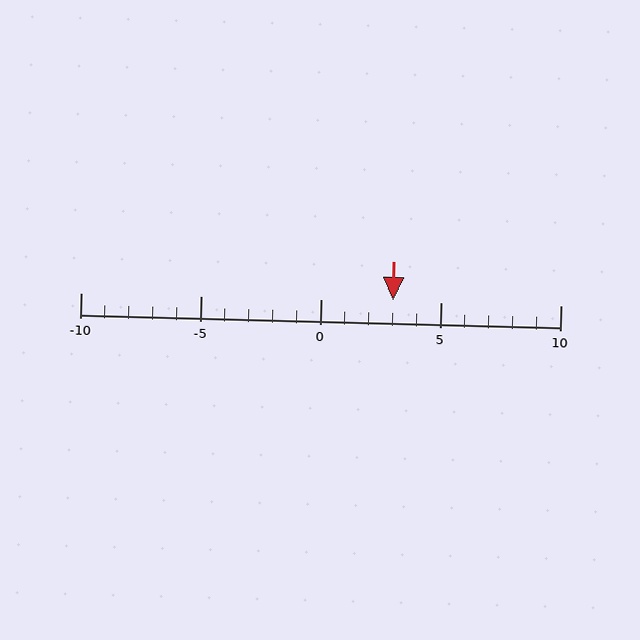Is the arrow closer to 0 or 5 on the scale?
The arrow is closer to 5.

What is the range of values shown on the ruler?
The ruler shows values from -10 to 10.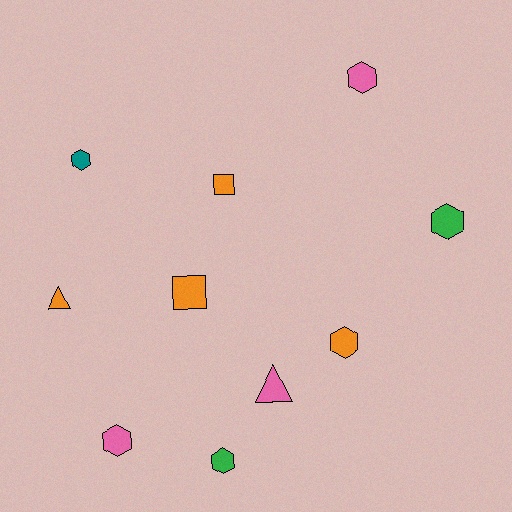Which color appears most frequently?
Orange, with 4 objects.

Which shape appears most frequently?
Hexagon, with 6 objects.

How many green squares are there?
There are no green squares.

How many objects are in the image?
There are 10 objects.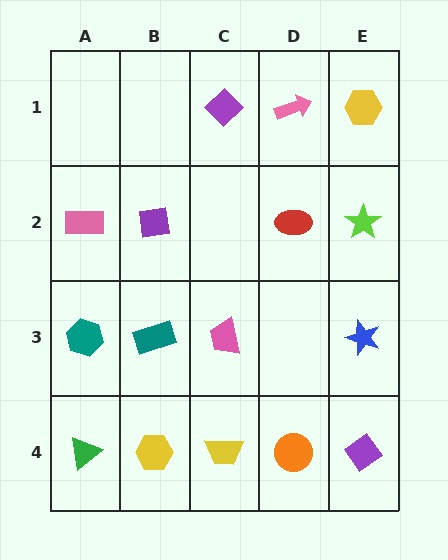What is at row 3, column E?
A blue star.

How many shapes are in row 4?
5 shapes.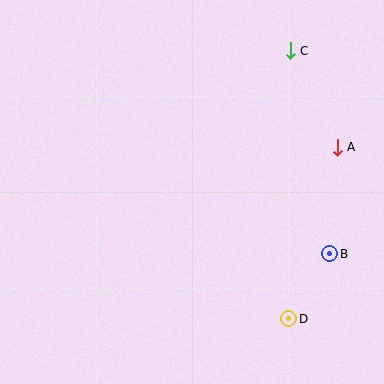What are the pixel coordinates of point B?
Point B is at (330, 254).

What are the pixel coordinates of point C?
Point C is at (290, 51).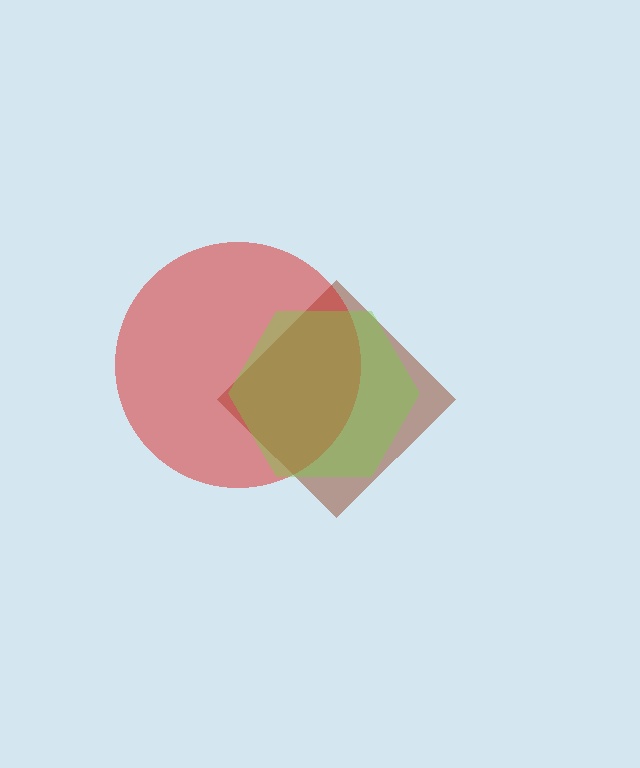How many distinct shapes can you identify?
There are 3 distinct shapes: a brown diamond, a red circle, a lime hexagon.